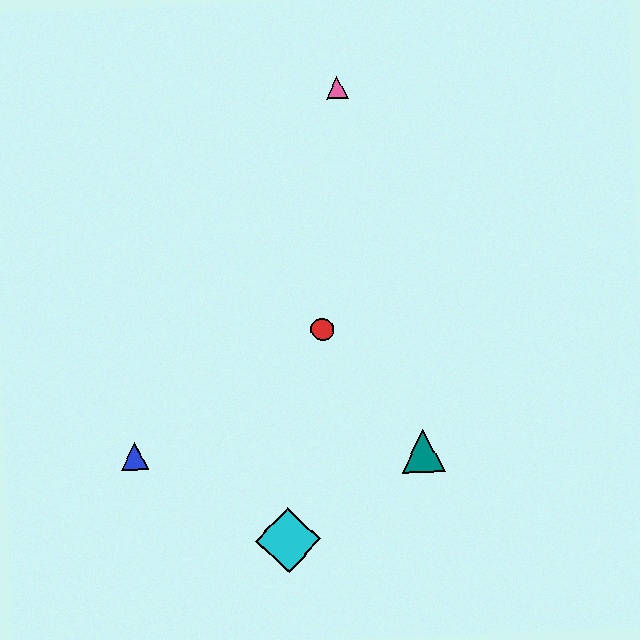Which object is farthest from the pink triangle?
The cyan diamond is farthest from the pink triangle.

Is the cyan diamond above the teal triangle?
No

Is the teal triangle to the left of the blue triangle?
No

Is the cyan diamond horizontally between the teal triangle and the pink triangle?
No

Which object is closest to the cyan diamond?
The teal triangle is closest to the cyan diamond.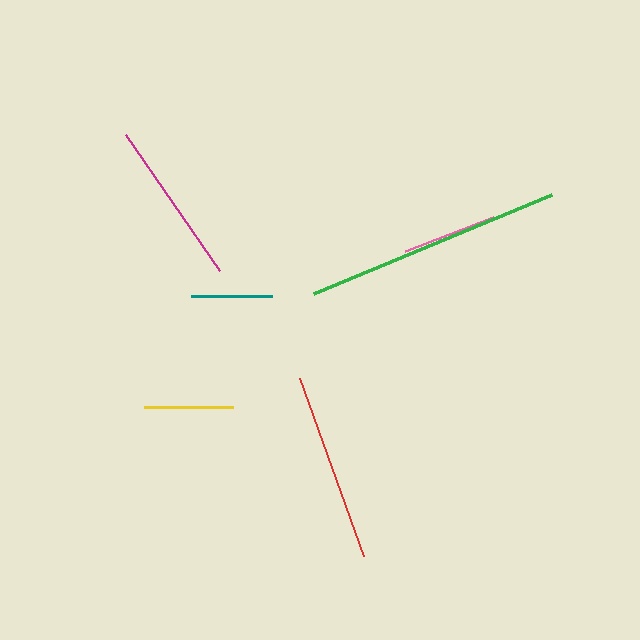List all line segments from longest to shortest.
From longest to shortest: green, red, magenta, pink, yellow, teal.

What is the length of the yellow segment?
The yellow segment is approximately 89 pixels long.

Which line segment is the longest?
The green line is the longest at approximately 257 pixels.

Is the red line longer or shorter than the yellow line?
The red line is longer than the yellow line.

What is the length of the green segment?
The green segment is approximately 257 pixels long.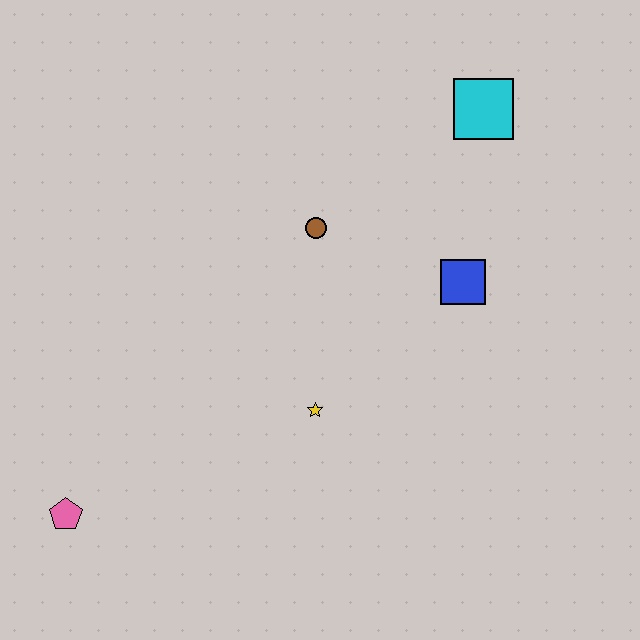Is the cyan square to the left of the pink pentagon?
No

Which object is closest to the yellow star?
The brown circle is closest to the yellow star.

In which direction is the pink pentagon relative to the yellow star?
The pink pentagon is to the left of the yellow star.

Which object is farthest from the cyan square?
The pink pentagon is farthest from the cyan square.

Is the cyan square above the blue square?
Yes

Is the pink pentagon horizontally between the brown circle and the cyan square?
No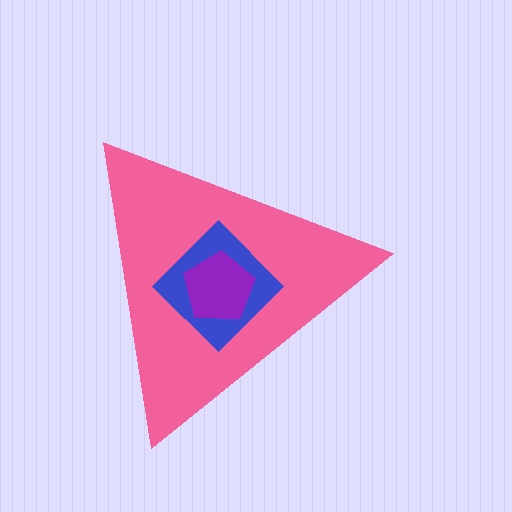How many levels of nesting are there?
3.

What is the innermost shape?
The purple pentagon.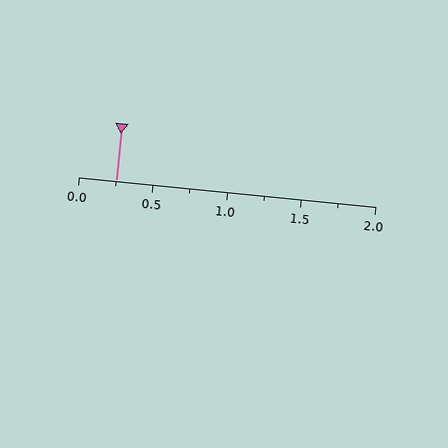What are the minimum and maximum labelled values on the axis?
The axis runs from 0.0 to 2.0.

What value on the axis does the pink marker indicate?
The marker indicates approximately 0.25.